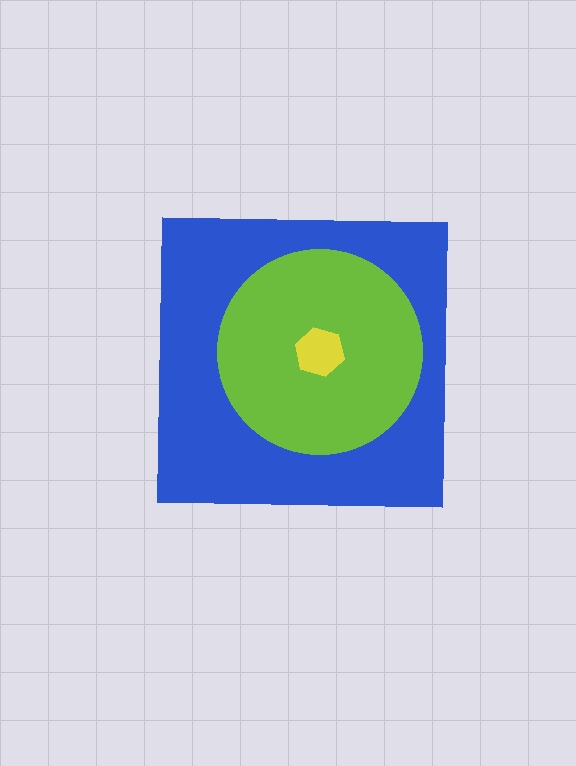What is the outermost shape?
The blue square.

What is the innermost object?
The yellow hexagon.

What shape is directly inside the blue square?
The lime circle.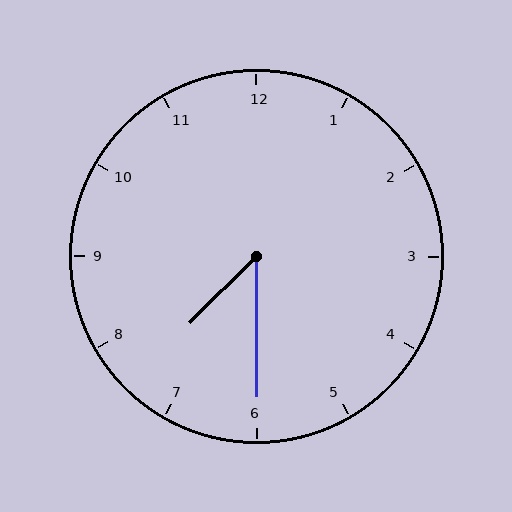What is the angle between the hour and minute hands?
Approximately 45 degrees.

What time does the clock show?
7:30.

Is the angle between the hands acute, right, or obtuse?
It is acute.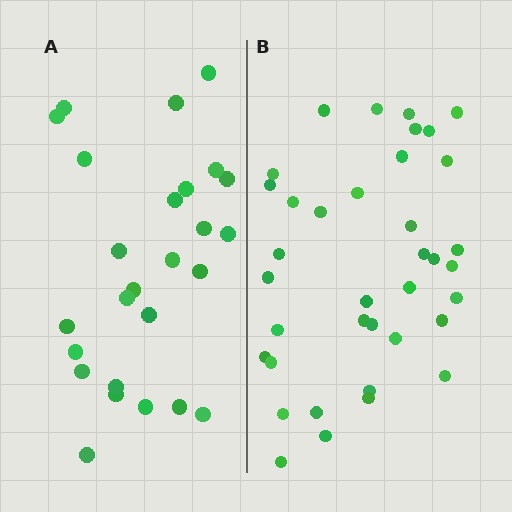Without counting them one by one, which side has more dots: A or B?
Region B (the right region) has more dots.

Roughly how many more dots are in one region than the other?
Region B has roughly 12 or so more dots than region A.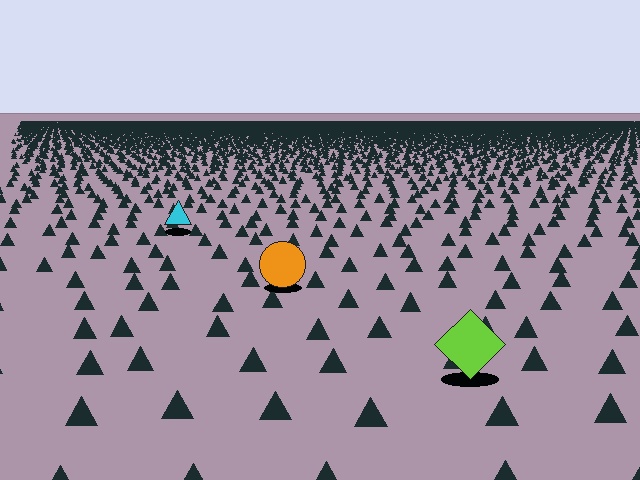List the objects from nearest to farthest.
From nearest to farthest: the lime diamond, the orange circle, the cyan triangle.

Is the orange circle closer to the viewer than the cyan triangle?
Yes. The orange circle is closer — you can tell from the texture gradient: the ground texture is coarser near it.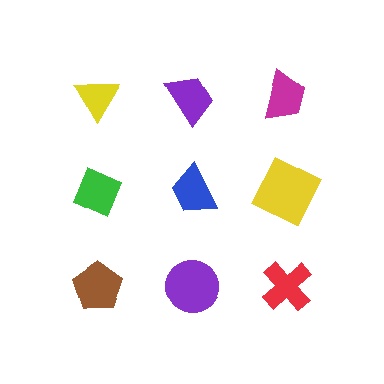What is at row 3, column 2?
A purple circle.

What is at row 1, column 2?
A purple trapezoid.